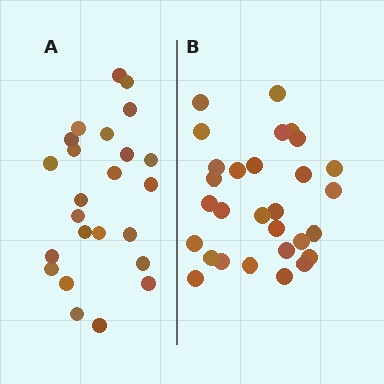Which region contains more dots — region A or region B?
Region B (the right region) has more dots.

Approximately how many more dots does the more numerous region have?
Region B has about 5 more dots than region A.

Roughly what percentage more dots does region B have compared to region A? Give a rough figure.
About 20% more.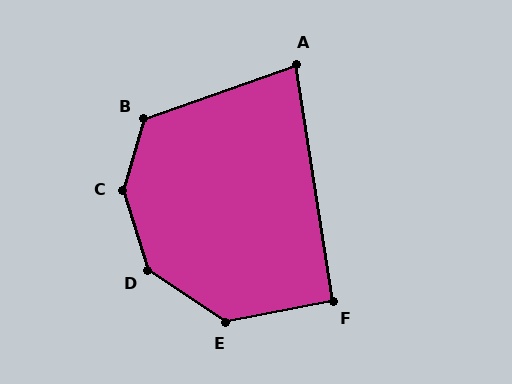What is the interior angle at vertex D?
Approximately 141 degrees (obtuse).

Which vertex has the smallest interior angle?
A, at approximately 79 degrees.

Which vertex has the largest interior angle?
C, at approximately 145 degrees.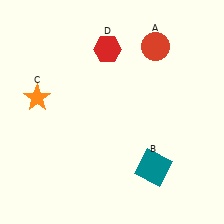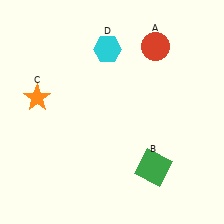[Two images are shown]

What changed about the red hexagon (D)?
In Image 1, D is red. In Image 2, it changed to cyan.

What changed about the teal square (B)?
In Image 1, B is teal. In Image 2, it changed to green.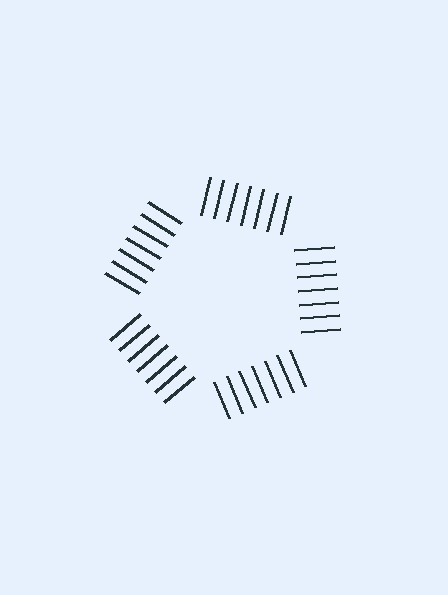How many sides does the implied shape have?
5 sides — the line-ends trace a pentagon.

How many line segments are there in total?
35 — 7 along each of the 5 edges.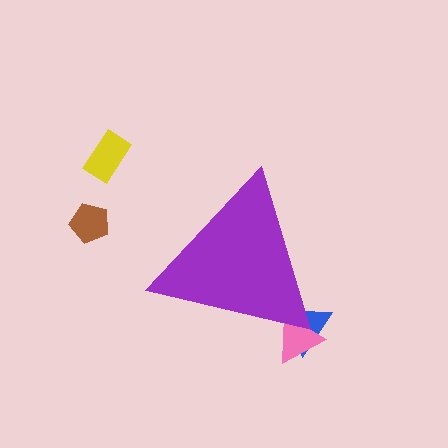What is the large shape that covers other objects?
A purple triangle.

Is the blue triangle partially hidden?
Yes, the blue triangle is partially hidden behind the purple triangle.